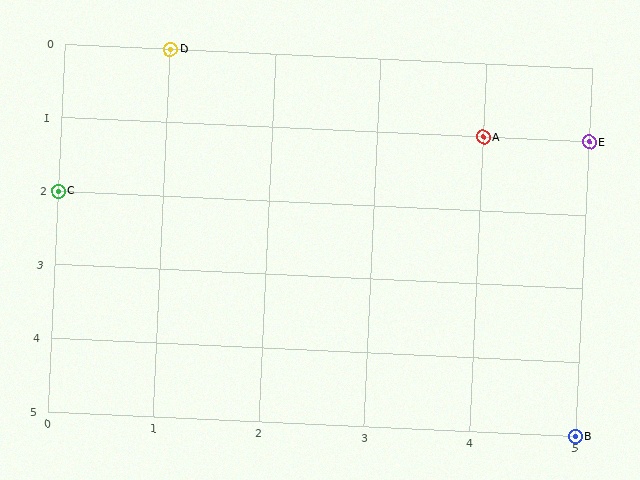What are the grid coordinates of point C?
Point C is at grid coordinates (0, 2).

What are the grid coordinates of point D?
Point D is at grid coordinates (1, 0).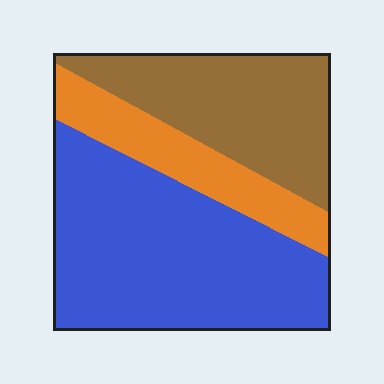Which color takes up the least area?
Orange, at roughly 20%.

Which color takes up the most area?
Blue, at roughly 50%.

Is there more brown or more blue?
Blue.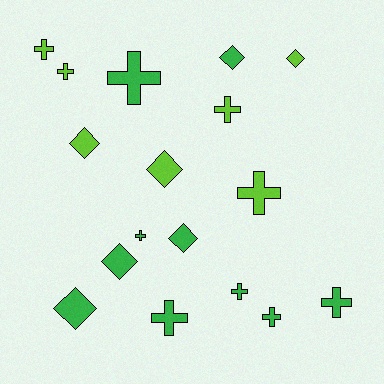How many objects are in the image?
There are 17 objects.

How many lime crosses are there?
There are 4 lime crosses.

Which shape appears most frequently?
Cross, with 10 objects.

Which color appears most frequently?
Green, with 10 objects.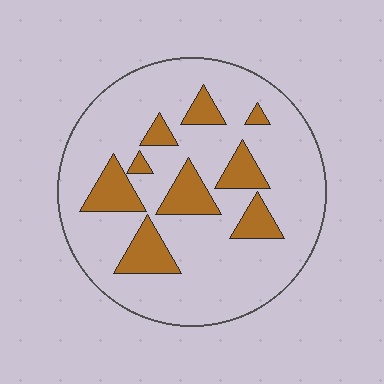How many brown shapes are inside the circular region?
9.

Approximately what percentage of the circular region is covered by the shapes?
Approximately 20%.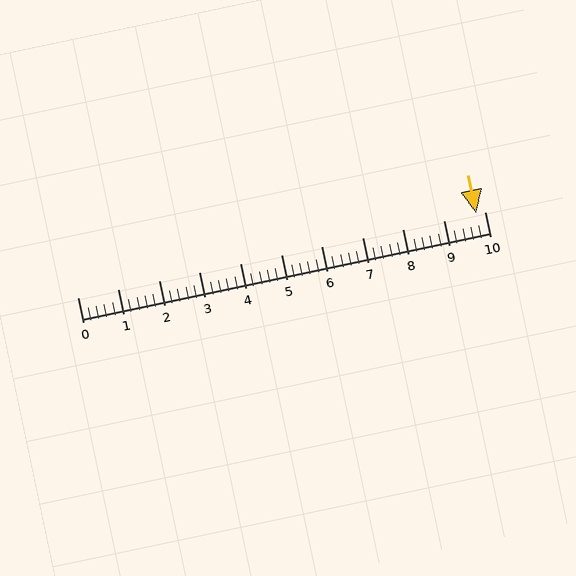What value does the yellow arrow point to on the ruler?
The yellow arrow points to approximately 9.8.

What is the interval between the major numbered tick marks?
The major tick marks are spaced 1 units apart.